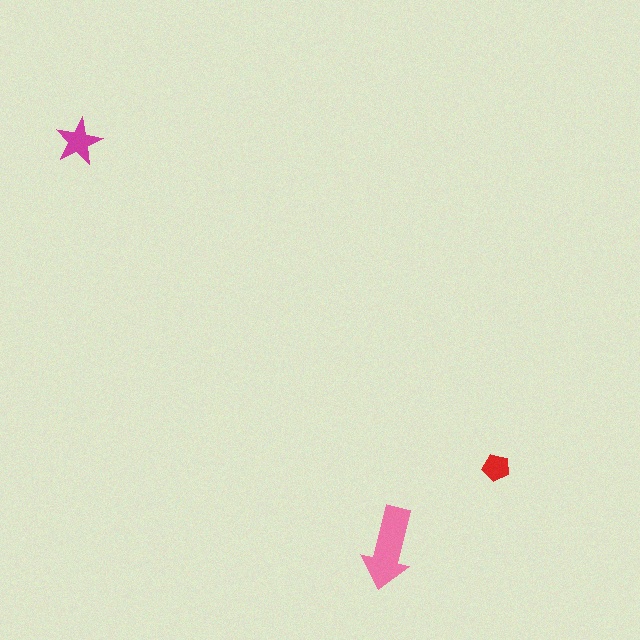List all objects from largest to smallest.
The pink arrow, the magenta star, the red pentagon.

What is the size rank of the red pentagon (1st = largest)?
3rd.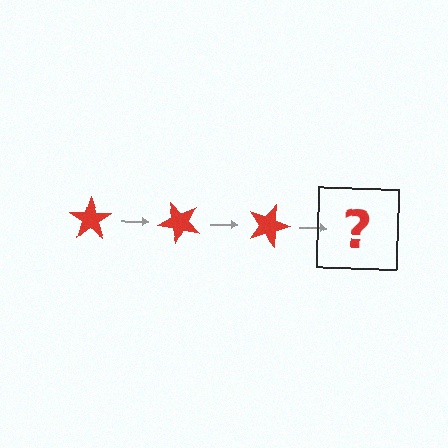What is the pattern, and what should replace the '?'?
The pattern is that the star rotates 45 degrees each step. The '?' should be a red star rotated 135 degrees.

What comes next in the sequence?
The next element should be a red star rotated 135 degrees.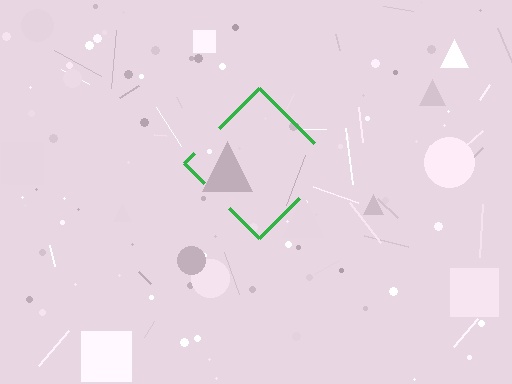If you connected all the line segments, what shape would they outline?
They would outline a diamond.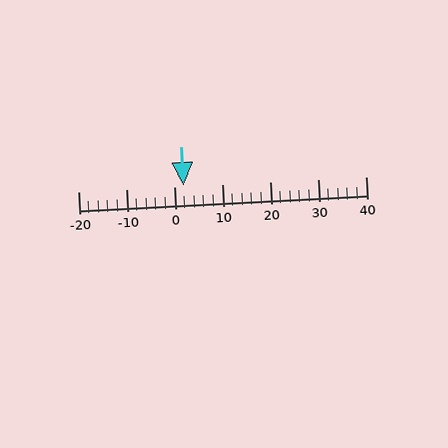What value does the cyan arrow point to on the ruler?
The cyan arrow points to approximately 2.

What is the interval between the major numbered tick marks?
The major tick marks are spaced 10 units apart.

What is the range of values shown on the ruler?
The ruler shows values from -20 to 40.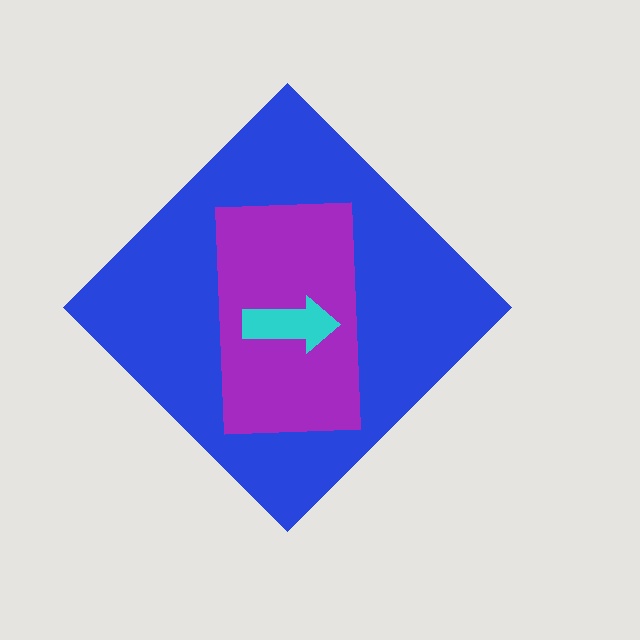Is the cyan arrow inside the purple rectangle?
Yes.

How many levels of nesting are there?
3.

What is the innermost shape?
The cyan arrow.